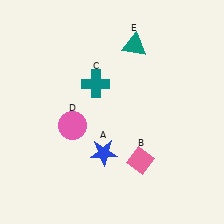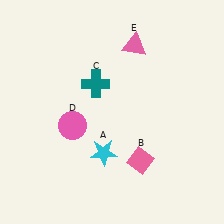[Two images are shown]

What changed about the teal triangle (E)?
In Image 1, E is teal. In Image 2, it changed to pink.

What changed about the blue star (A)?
In Image 1, A is blue. In Image 2, it changed to cyan.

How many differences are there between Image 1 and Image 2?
There are 2 differences between the two images.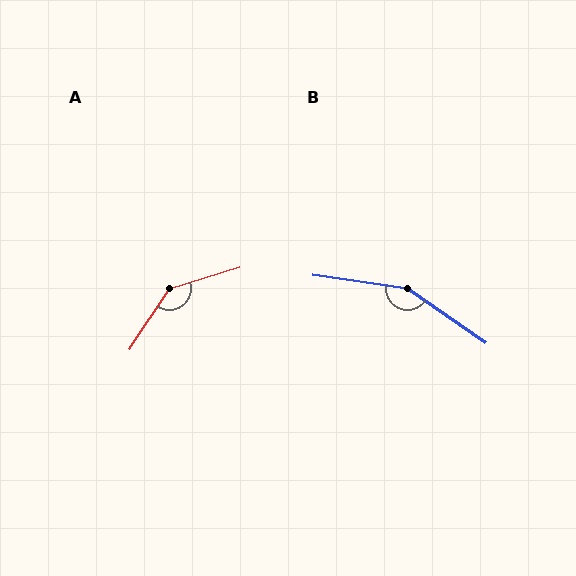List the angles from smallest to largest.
A (140°), B (154°).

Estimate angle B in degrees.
Approximately 154 degrees.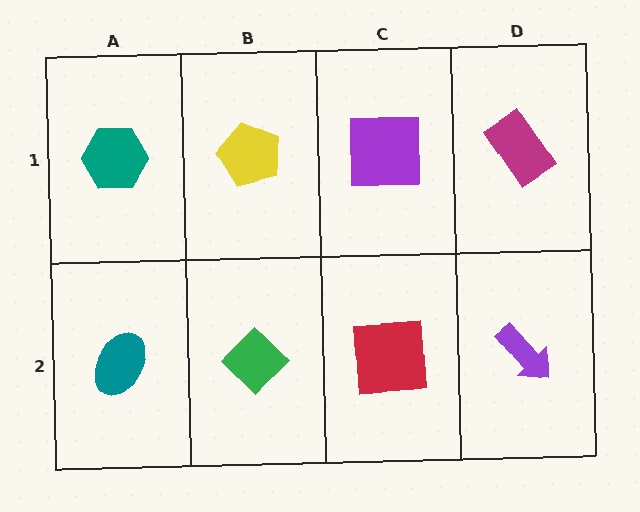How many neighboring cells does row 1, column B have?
3.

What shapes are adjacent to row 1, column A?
A teal ellipse (row 2, column A), a yellow pentagon (row 1, column B).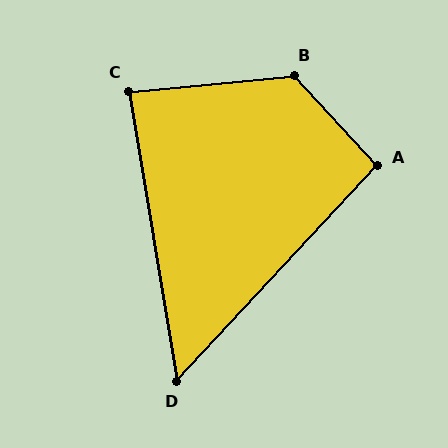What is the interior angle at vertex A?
Approximately 94 degrees (approximately right).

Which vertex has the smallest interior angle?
D, at approximately 52 degrees.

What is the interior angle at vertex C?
Approximately 86 degrees (approximately right).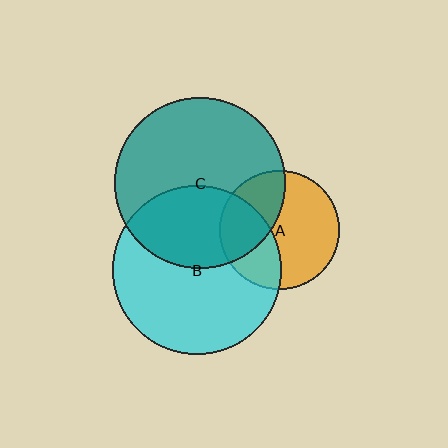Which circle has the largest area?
Circle C (teal).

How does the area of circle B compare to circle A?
Approximately 2.0 times.